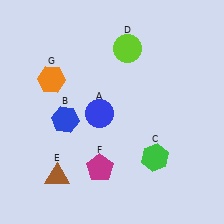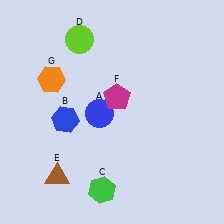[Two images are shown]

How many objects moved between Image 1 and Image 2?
3 objects moved between the two images.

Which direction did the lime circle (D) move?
The lime circle (D) moved left.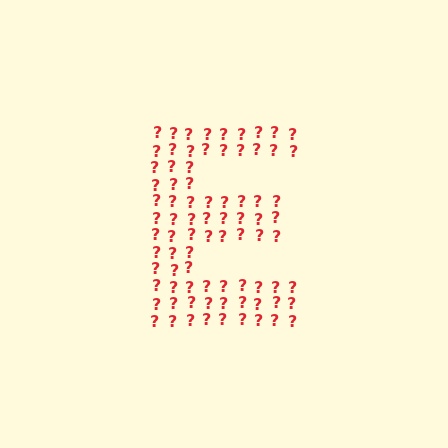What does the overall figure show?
The overall figure shows the letter E.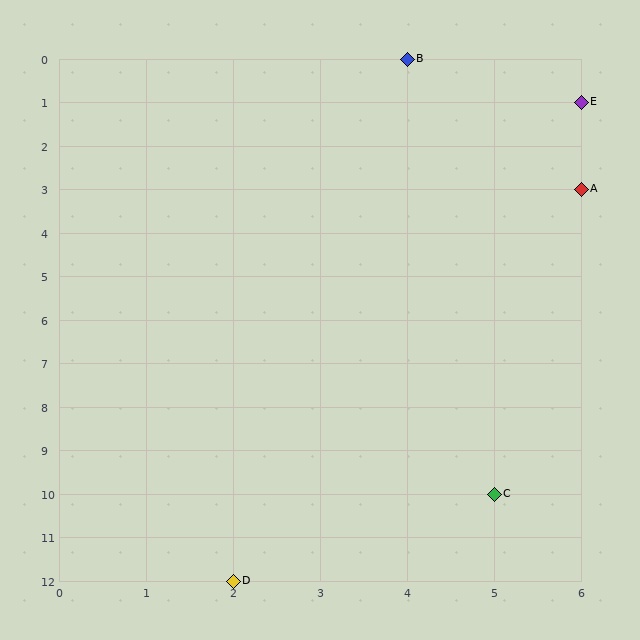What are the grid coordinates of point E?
Point E is at grid coordinates (6, 1).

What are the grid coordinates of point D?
Point D is at grid coordinates (2, 12).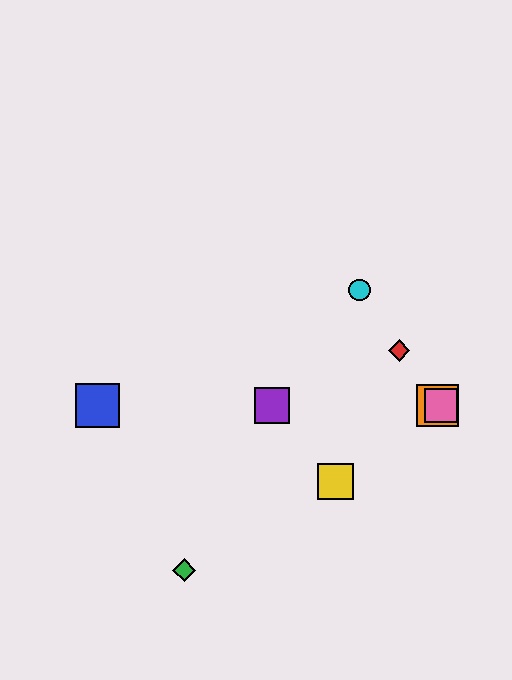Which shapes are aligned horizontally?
The blue square, the purple square, the orange square, the pink square are aligned horizontally.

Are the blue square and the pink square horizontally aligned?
Yes, both are at y≈406.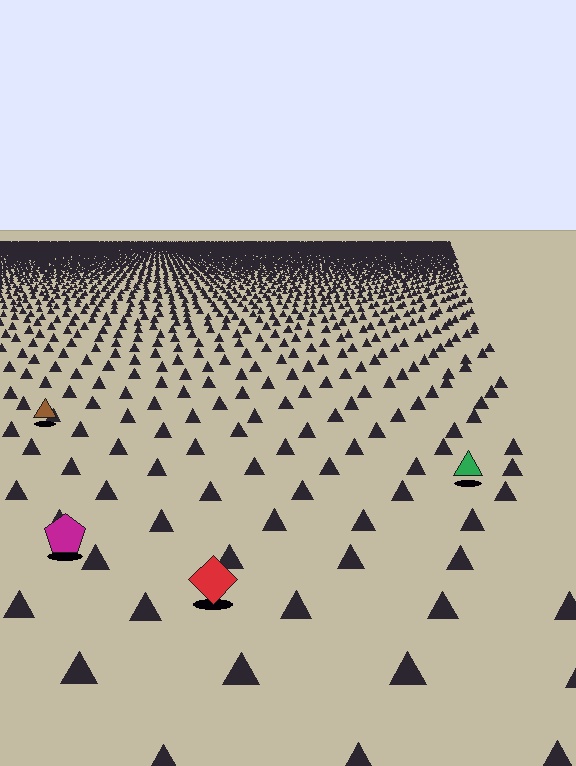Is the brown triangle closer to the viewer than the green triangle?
No. The green triangle is closer — you can tell from the texture gradient: the ground texture is coarser near it.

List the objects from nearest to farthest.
From nearest to farthest: the red diamond, the magenta pentagon, the green triangle, the brown triangle.